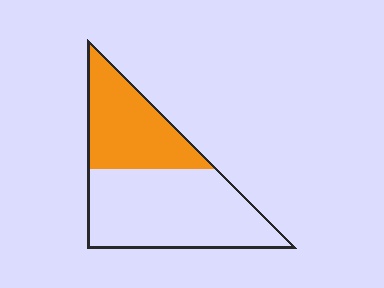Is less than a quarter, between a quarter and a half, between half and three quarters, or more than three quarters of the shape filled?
Between a quarter and a half.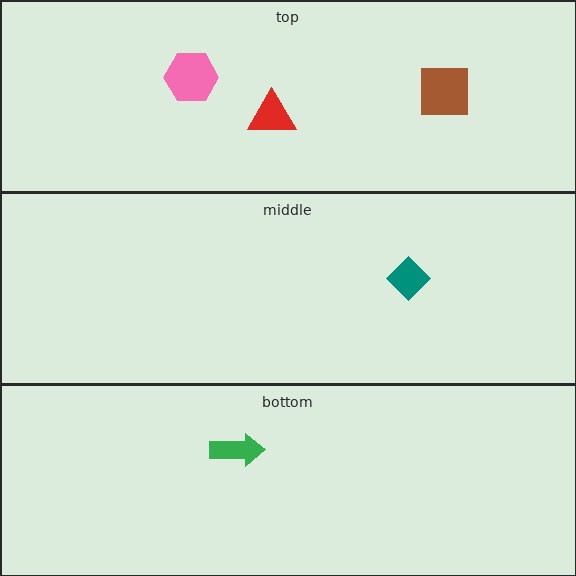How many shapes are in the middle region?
1.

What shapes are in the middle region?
The teal diamond.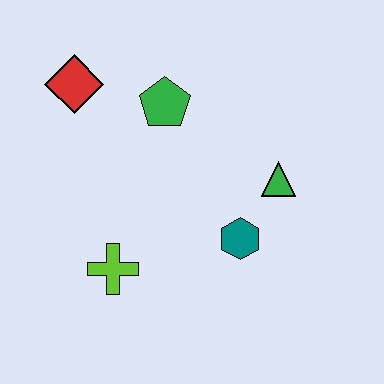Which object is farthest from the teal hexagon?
The red diamond is farthest from the teal hexagon.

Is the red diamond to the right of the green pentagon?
No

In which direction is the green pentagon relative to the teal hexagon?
The green pentagon is above the teal hexagon.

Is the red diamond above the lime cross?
Yes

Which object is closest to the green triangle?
The teal hexagon is closest to the green triangle.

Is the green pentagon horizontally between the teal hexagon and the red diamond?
Yes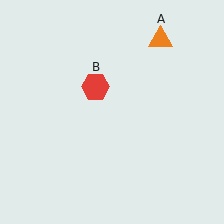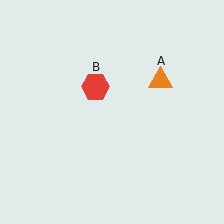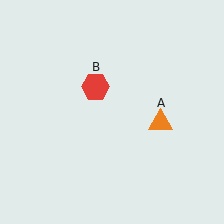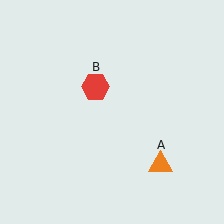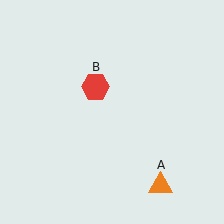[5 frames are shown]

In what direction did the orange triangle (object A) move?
The orange triangle (object A) moved down.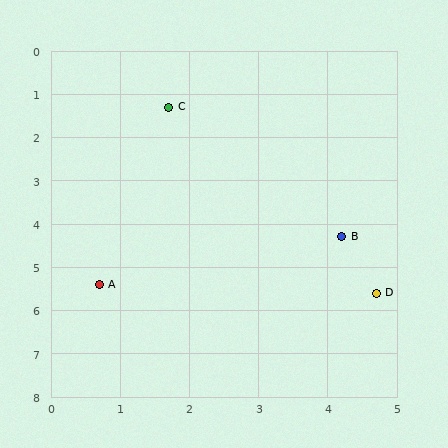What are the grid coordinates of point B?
Point B is at approximately (4.2, 4.3).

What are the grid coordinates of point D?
Point D is at approximately (4.7, 5.6).